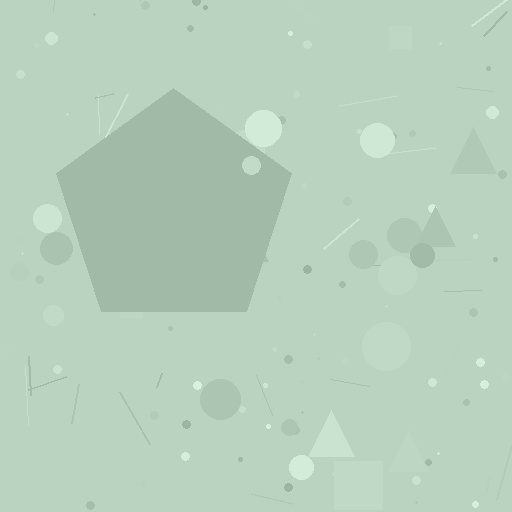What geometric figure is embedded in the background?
A pentagon is embedded in the background.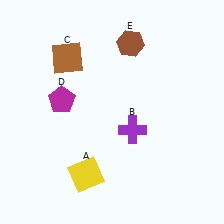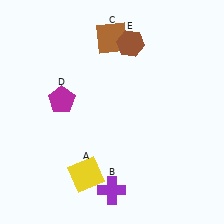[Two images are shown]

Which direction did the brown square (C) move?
The brown square (C) moved right.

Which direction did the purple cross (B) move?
The purple cross (B) moved down.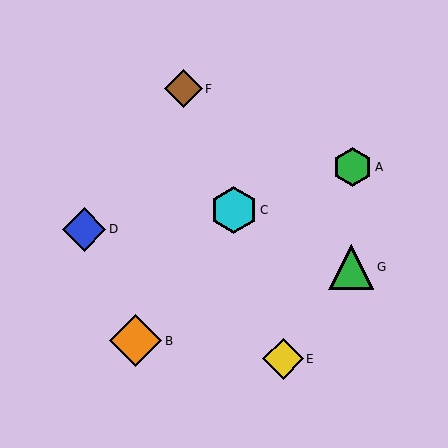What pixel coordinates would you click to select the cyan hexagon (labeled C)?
Click at (234, 210) to select the cyan hexagon C.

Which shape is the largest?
The orange diamond (labeled B) is the largest.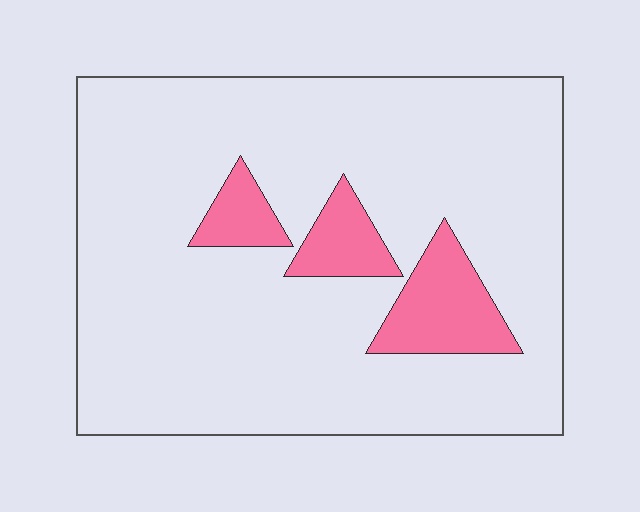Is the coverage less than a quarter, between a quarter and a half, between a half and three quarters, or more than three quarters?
Less than a quarter.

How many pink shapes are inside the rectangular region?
3.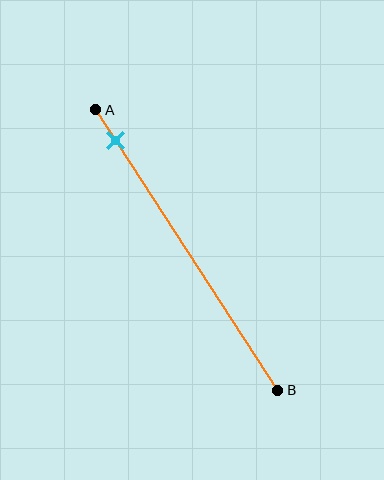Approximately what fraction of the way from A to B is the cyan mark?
The cyan mark is approximately 10% of the way from A to B.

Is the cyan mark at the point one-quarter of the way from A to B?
No, the mark is at about 10% from A, not at the 25% one-quarter point.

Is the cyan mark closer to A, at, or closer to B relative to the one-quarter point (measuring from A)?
The cyan mark is closer to point A than the one-quarter point of segment AB.